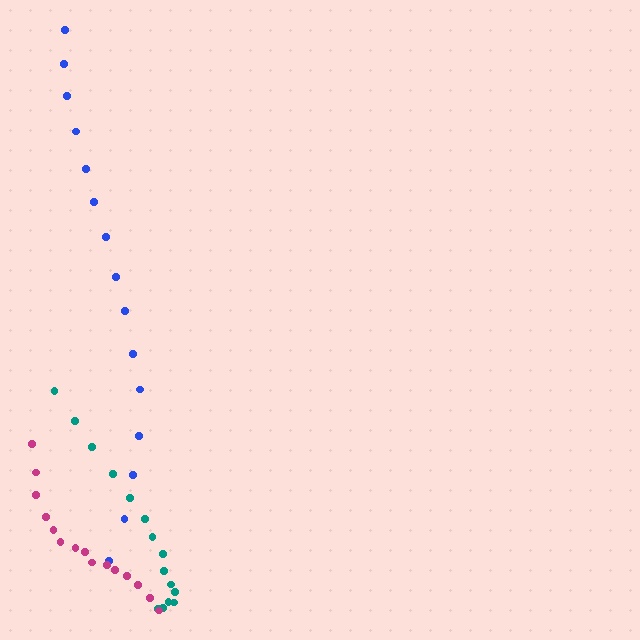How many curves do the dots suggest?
There are 3 distinct paths.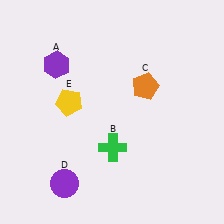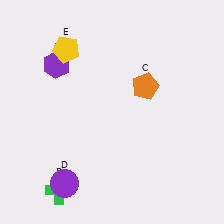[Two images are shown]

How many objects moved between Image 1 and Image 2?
2 objects moved between the two images.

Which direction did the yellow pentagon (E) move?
The yellow pentagon (E) moved up.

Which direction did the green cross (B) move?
The green cross (B) moved left.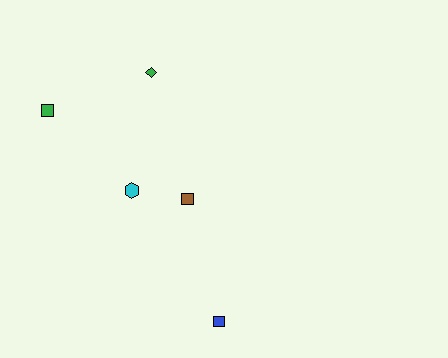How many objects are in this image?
There are 5 objects.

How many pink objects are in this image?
There are no pink objects.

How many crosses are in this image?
There are no crosses.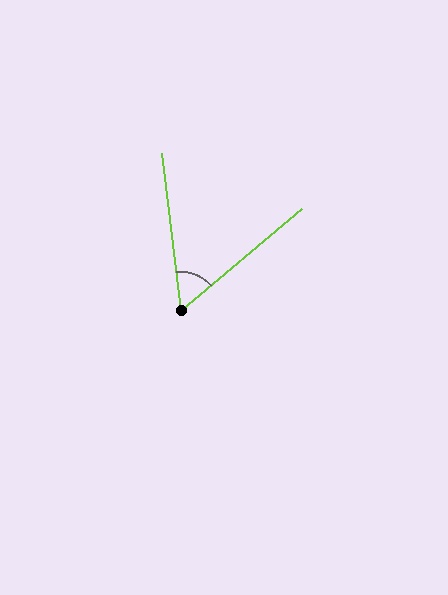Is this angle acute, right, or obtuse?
It is acute.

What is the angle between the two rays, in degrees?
Approximately 57 degrees.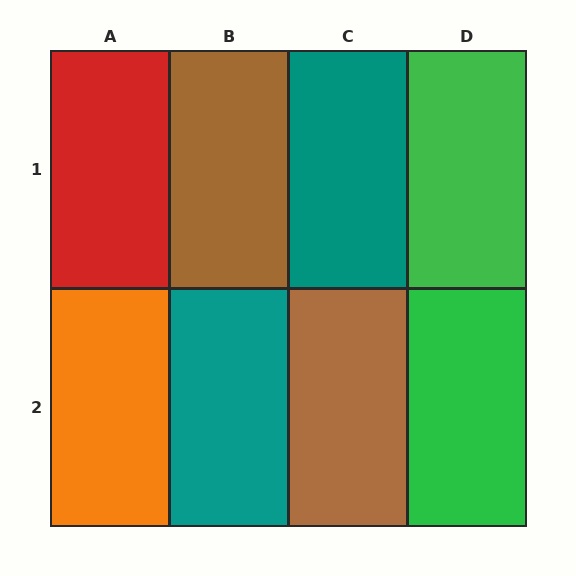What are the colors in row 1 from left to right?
Red, brown, teal, green.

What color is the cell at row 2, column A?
Orange.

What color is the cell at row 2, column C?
Brown.